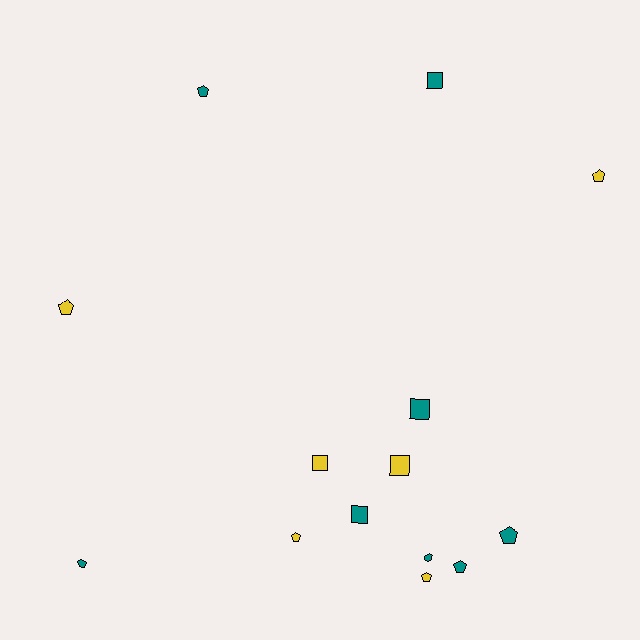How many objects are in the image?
There are 14 objects.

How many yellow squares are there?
There are 2 yellow squares.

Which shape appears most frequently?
Pentagon, with 8 objects.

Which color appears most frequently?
Teal, with 8 objects.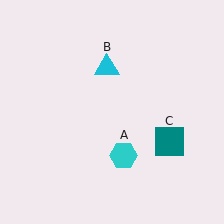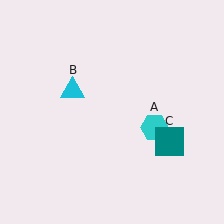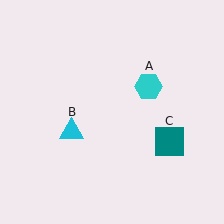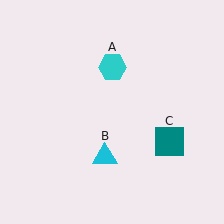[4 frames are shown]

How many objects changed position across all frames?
2 objects changed position: cyan hexagon (object A), cyan triangle (object B).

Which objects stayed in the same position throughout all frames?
Teal square (object C) remained stationary.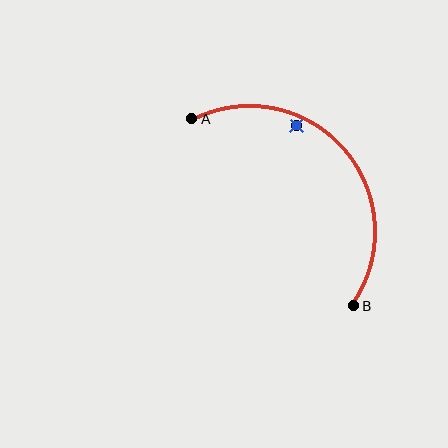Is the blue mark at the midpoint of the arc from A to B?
No — the blue mark does not lie on the arc at all. It sits slightly inside the curve.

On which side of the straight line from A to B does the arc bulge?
The arc bulges above and to the right of the straight line connecting A and B.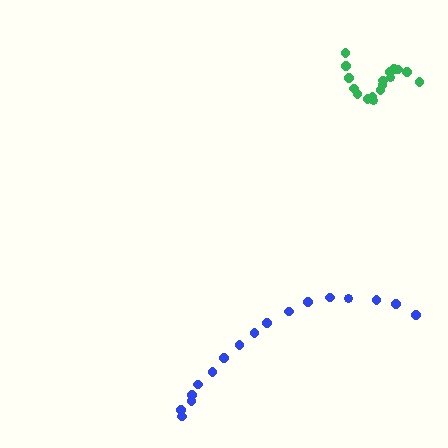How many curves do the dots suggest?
There are 2 distinct paths.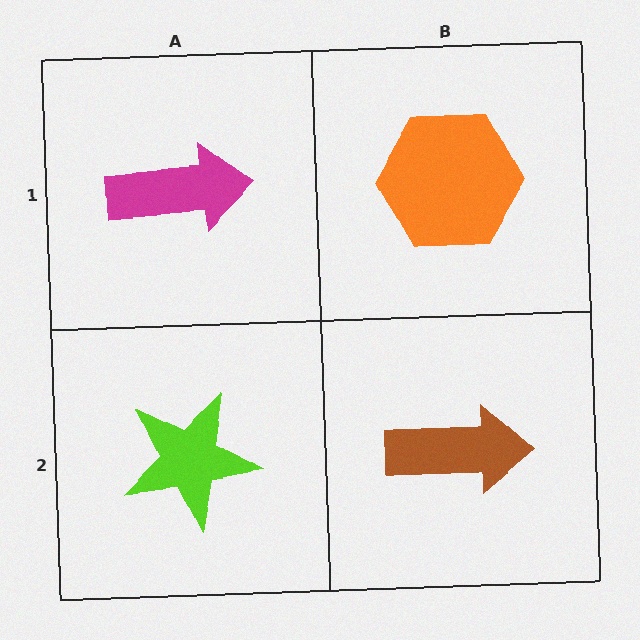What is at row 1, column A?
A magenta arrow.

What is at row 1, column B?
An orange hexagon.